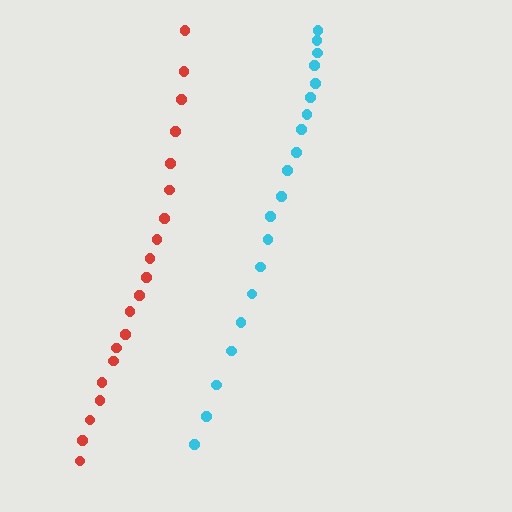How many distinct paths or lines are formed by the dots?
There are 2 distinct paths.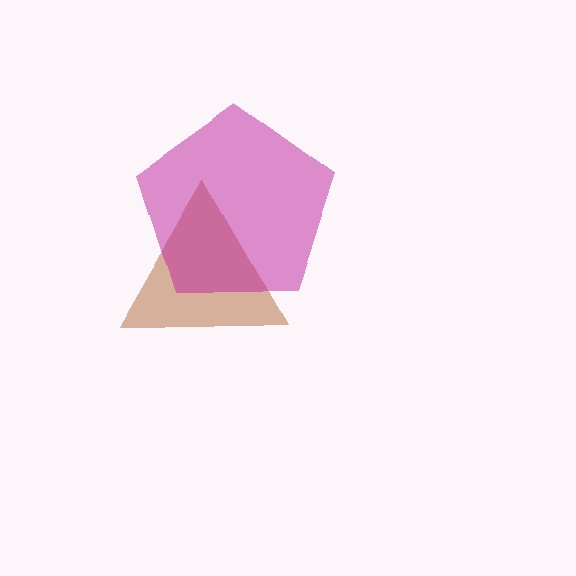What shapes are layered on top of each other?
The layered shapes are: a brown triangle, a magenta pentagon.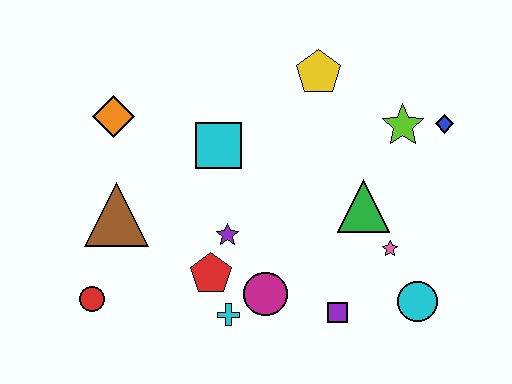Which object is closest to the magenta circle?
The cyan cross is closest to the magenta circle.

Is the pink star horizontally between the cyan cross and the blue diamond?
Yes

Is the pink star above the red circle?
Yes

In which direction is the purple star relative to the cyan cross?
The purple star is above the cyan cross.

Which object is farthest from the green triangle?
The red circle is farthest from the green triangle.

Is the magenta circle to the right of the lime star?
No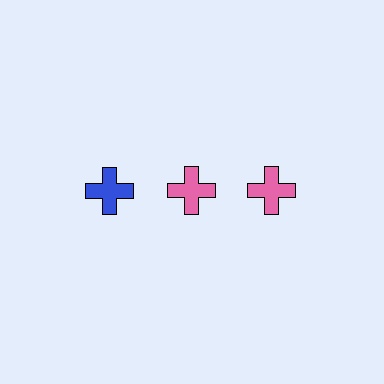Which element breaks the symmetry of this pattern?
The blue cross in the top row, leftmost column breaks the symmetry. All other shapes are pink crosses.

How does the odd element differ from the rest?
It has a different color: blue instead of pink.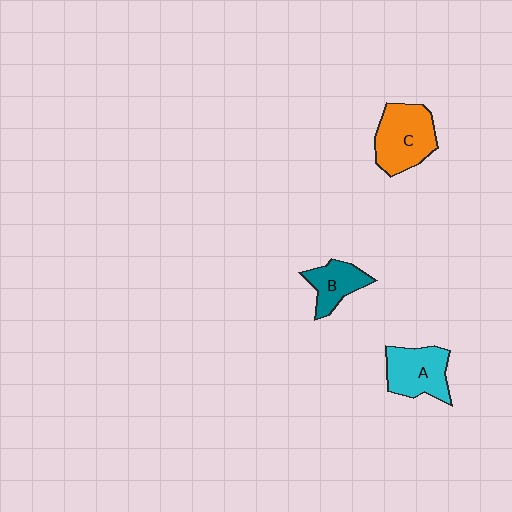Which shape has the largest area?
Shape C (orange).